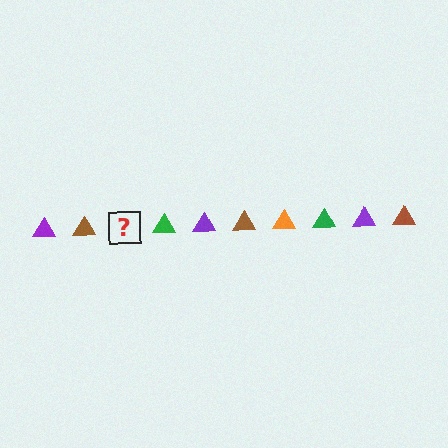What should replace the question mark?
The question mark should be replaced with an orange triangle.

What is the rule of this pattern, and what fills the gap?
The rule is that the pattern cycles through purple, brown, orange, green triangles. The gap should be filled with an orange triangle.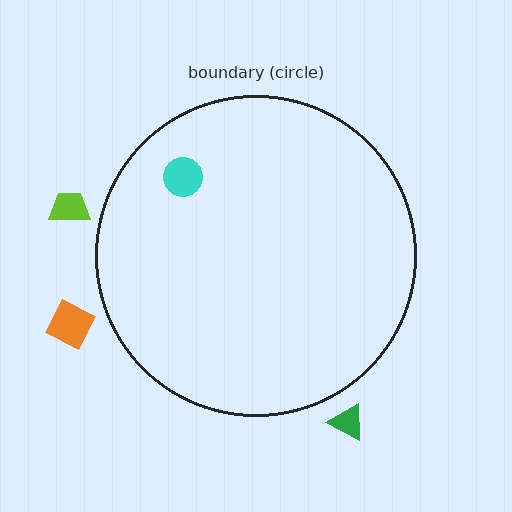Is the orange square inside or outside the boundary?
Outside.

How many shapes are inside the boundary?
1 inside, 3 outside.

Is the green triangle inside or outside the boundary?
Outside.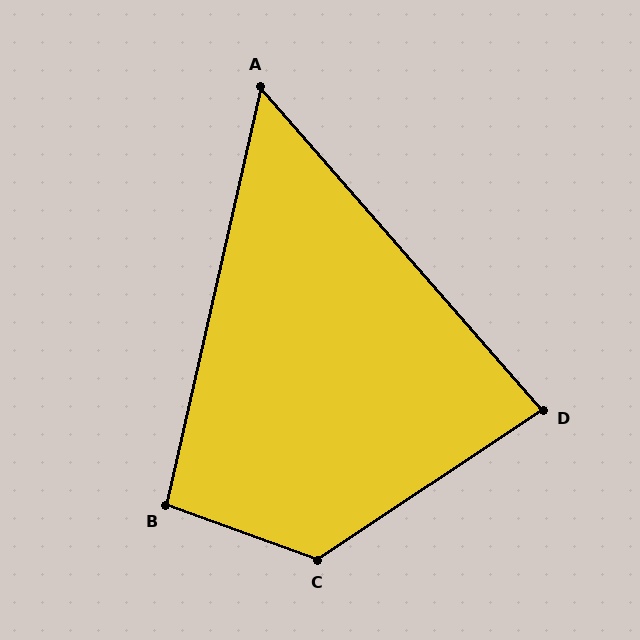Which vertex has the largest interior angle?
C, at approximately 126 degrees.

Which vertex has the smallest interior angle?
A, at approximately 54 degrees.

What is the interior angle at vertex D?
Approximately 83 degrees (acute).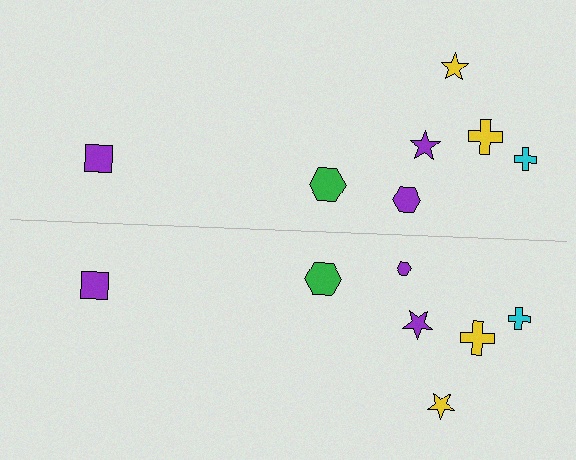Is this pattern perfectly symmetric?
No, the pattern is not perfectly symmetric. The purple hexagon on the bottom side has a different size than its mirror counterpart.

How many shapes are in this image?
There are 14 shapes in this image.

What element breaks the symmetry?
The purple hexagon on the bottom side has a different size than its mirror counterpart.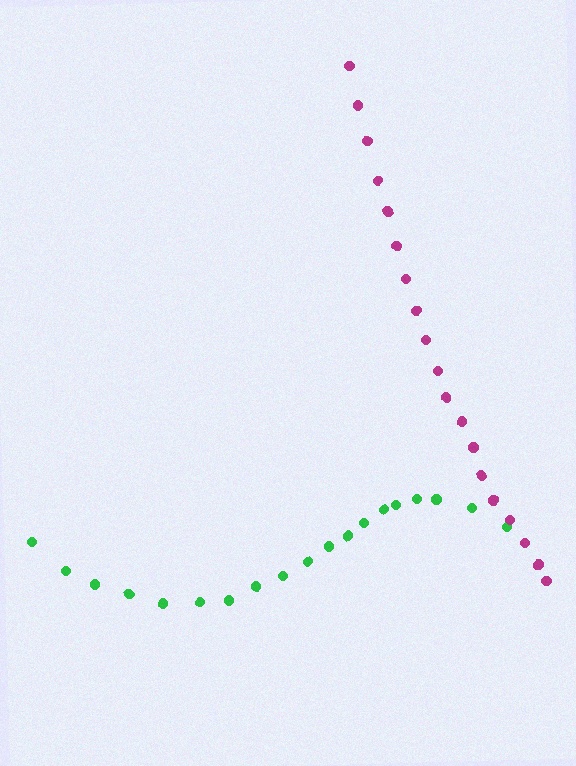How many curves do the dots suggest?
There are 2 distinct paths.